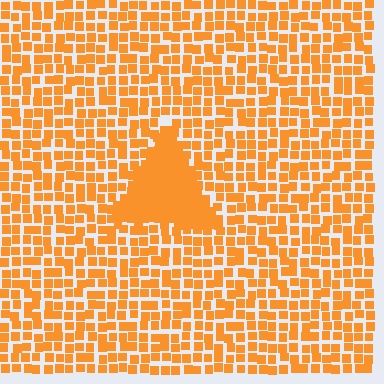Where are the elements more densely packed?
The elements are more densely packed inside the triangle boundary.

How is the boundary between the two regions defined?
The boundary is defined by a change in element density (approximately 2.5x ratio). All elements are the same color, size, and shape.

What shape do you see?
I see a triangle.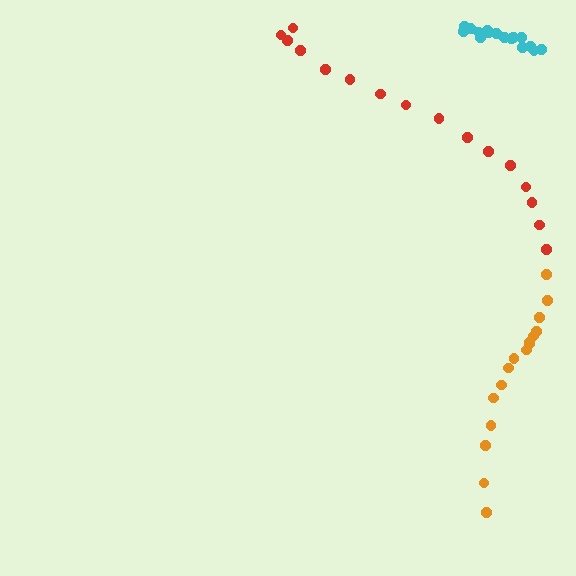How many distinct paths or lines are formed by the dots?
There are 3 distinct paths.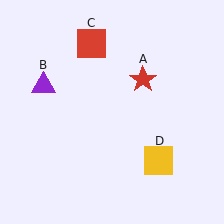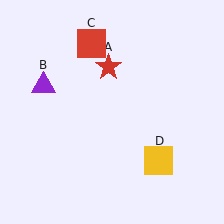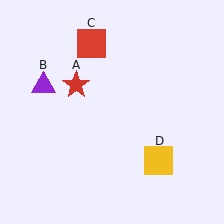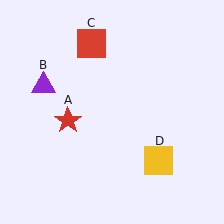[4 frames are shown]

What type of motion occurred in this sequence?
The red star (object A) rotated counterclockwise around the center of the scene.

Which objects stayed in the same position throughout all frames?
Purple triangle (object B) and red square (object C) and yellow square (object D) remained stationary.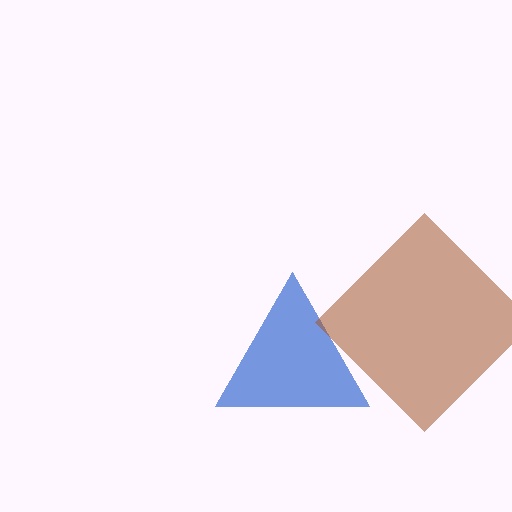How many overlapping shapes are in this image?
There are 2 overlapping shapes in the image.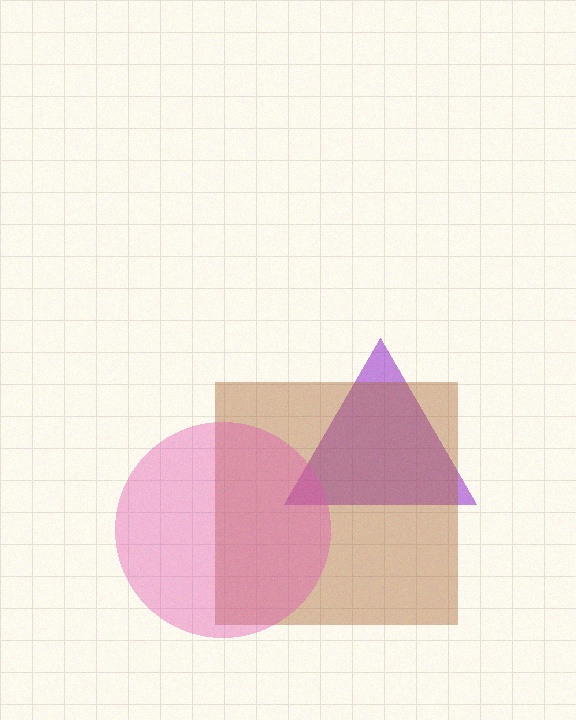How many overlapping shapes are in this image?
There are 3 overlapping shapes in the image.